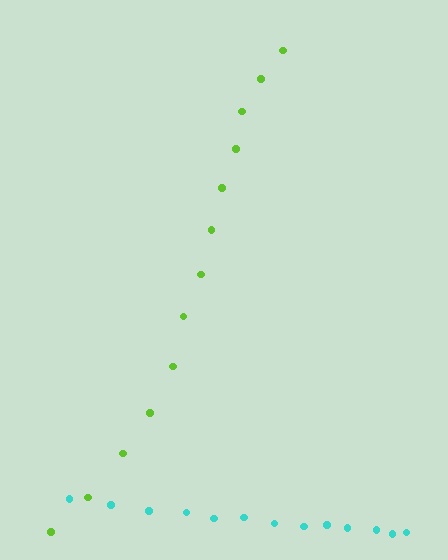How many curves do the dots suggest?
There are 2 distinct paths.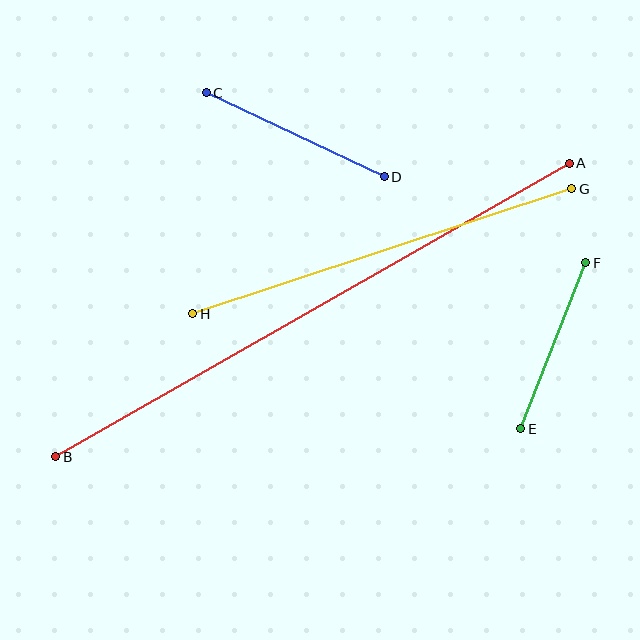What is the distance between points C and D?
The distance is approximately 197 pixels.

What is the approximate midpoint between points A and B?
The midpoint is at approximately (313, 310) pixels.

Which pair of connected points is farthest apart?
Points A and B are farthest apart.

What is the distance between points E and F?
The distance is approximately 178 pixels.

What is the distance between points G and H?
The distance is approximately 399 pixels.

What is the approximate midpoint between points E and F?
The midpoint is at approximately (553, 346) pixels.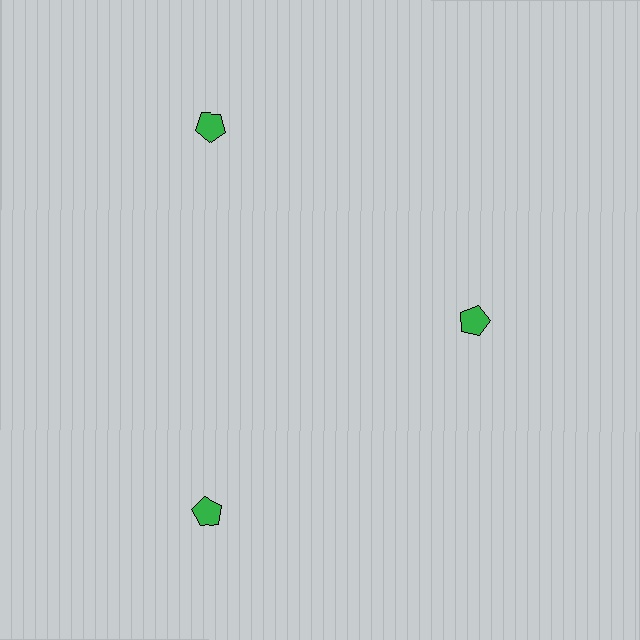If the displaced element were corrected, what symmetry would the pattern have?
It would have 3-fold rotational symmetry — the pattern would map onto itself every 120 degrees.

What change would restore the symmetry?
The symmetry would be restored by moving it outward, back onto the ring so that all 3 pentagons sit at equal angles and equal distance from the center.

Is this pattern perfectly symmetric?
No. The 3 green pentagons are arranged in a ring, but one element near the 3 o'clock position is pulled inward toward the center, breaking the 3-fold rotational symmetry.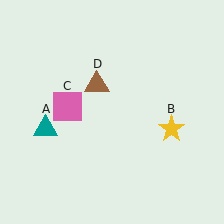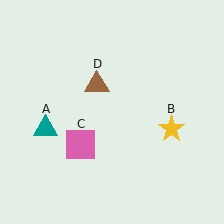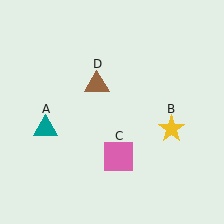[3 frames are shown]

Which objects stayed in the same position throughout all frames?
Teal triangle (object A) and yellow star (object B) and brown triangle (object D) remained stationary.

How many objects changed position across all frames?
1 object changed position: pink square (object C).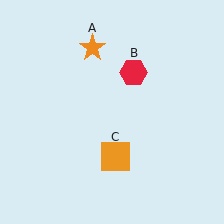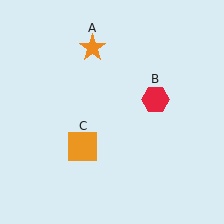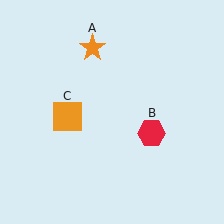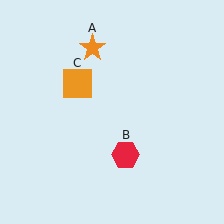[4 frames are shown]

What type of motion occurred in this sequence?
The red hexagon (object B), orange square (object C) rotated clockwise around the center of the scene.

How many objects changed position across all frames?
2 objects changed position: red hexagon (object B), orange square (object C).